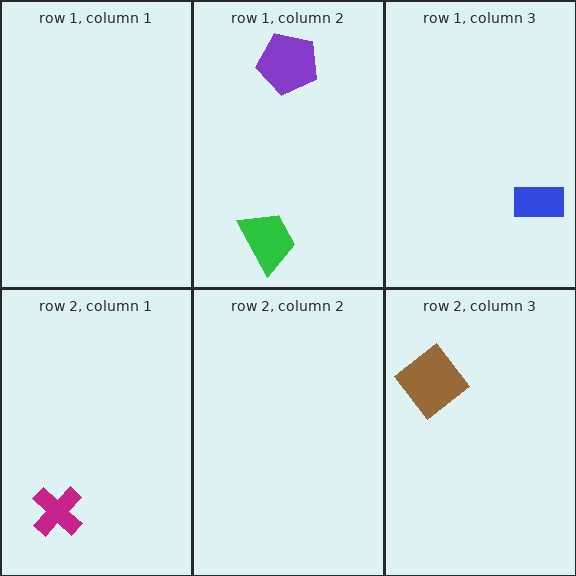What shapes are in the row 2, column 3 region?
The brown diamond.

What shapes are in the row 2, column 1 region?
The magenta cross.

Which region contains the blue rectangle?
The row 1, column 3 region.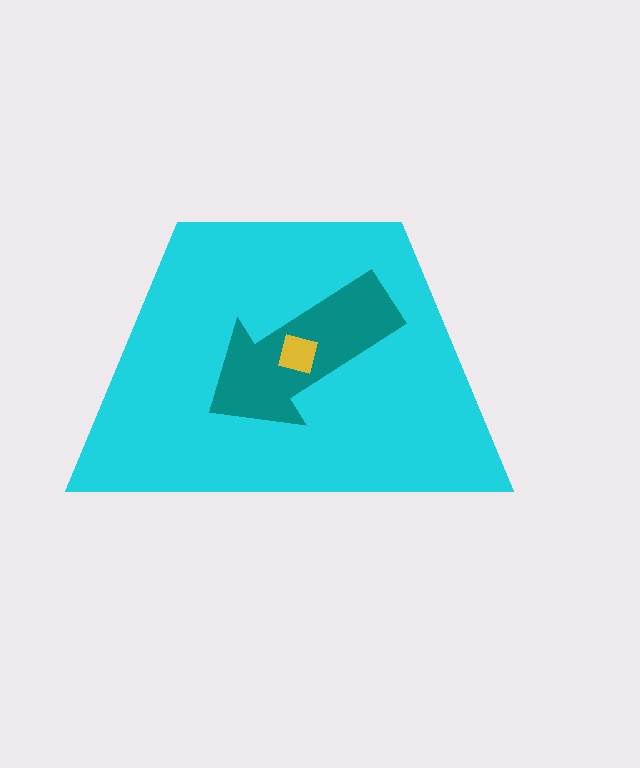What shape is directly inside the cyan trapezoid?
The teal arrow.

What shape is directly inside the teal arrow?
The yellow square.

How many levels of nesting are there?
3.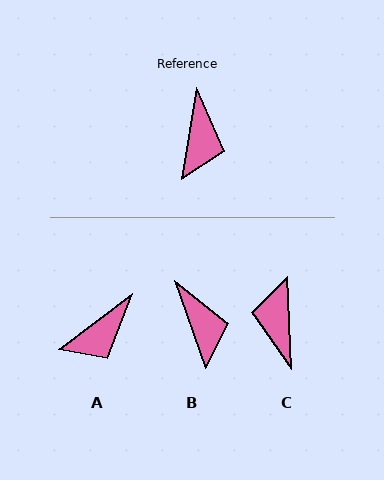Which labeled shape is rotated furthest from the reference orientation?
C, about 168 degrees away.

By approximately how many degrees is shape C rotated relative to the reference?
Approximately 168 degrees clockwise.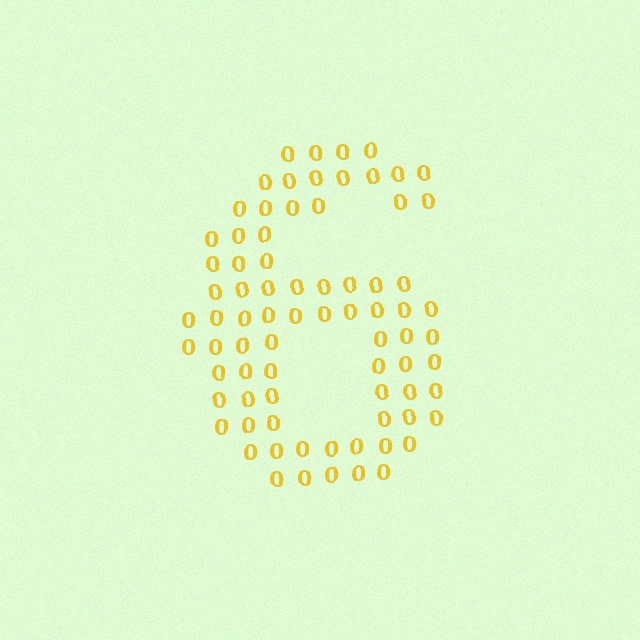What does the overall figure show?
The overall figure shows the digit 6.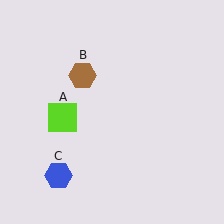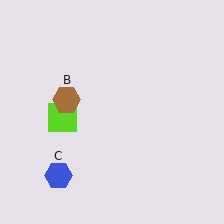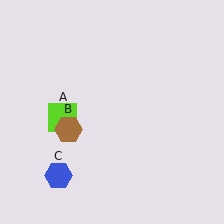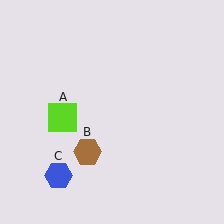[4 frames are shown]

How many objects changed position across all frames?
1 object changed position: brown hexagon (object B).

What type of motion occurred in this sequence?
The brown hexagon (object B) rotated counterclockwise around the center of the scene.